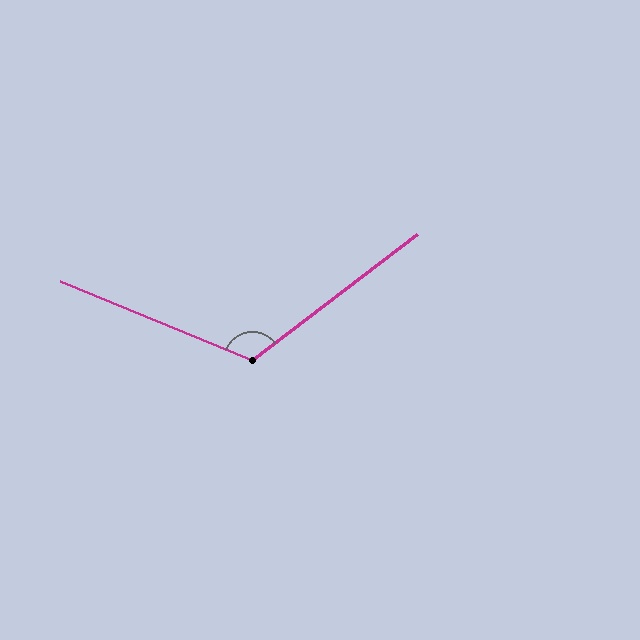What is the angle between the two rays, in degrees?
Approximately 120 degrees.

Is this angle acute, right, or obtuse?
It is obtuse.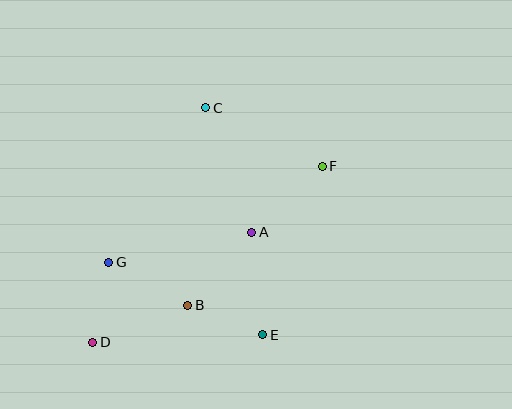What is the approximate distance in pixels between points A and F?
The distance between A and F is approximately 97 pixels.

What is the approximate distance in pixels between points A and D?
The distance between A and D is approximately 193 pixels.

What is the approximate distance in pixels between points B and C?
The distance between B and C is approximately 198 pixels.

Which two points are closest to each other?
Points B and E are closest to each other.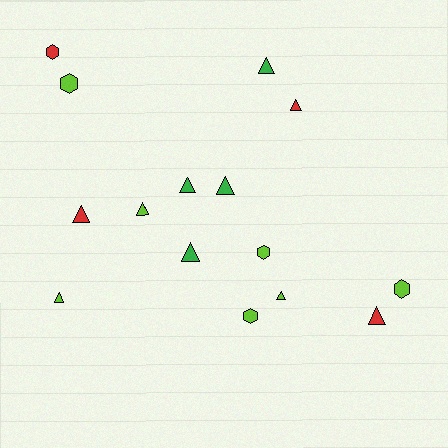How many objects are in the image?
There are 15 objects.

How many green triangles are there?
There are 4 green triangles.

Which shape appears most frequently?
Triangle, with 10 objects.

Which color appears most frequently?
Lime, with 7 objects.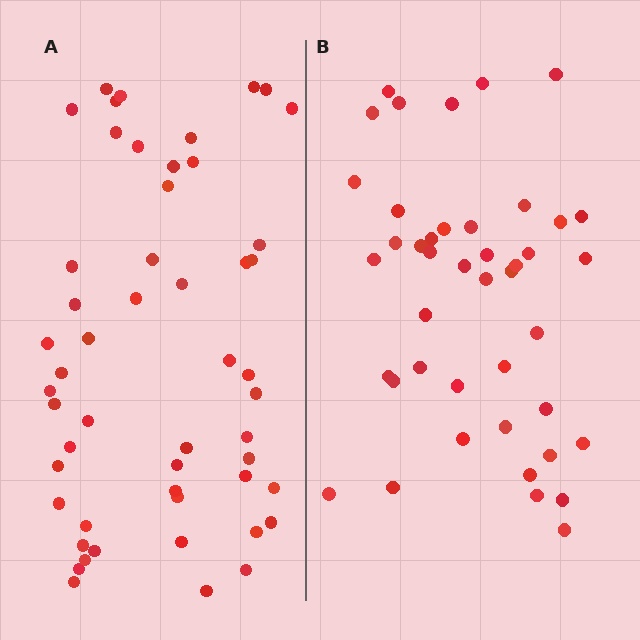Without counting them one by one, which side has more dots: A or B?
Region A (the left region) has more dots.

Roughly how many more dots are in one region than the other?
Region A has roughly 8 or so more dots than region B.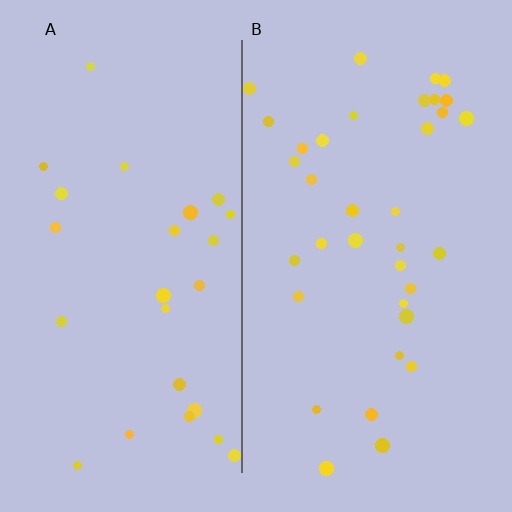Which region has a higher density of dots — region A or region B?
B (the right).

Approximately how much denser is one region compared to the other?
Approximately 1.4× — region B over region A.